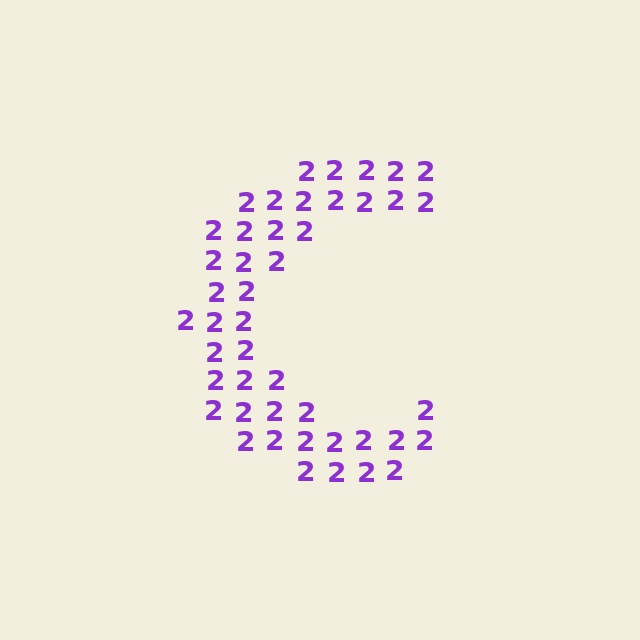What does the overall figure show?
The overall figure shows the letter C.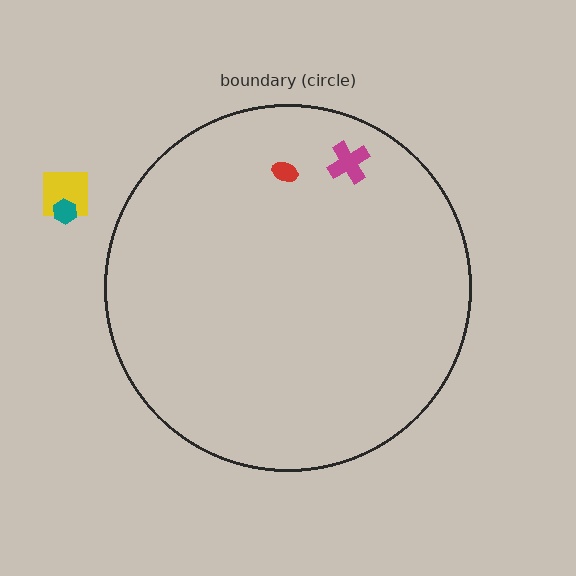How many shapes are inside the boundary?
2 inside, 2 outside.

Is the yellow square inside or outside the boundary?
Outside.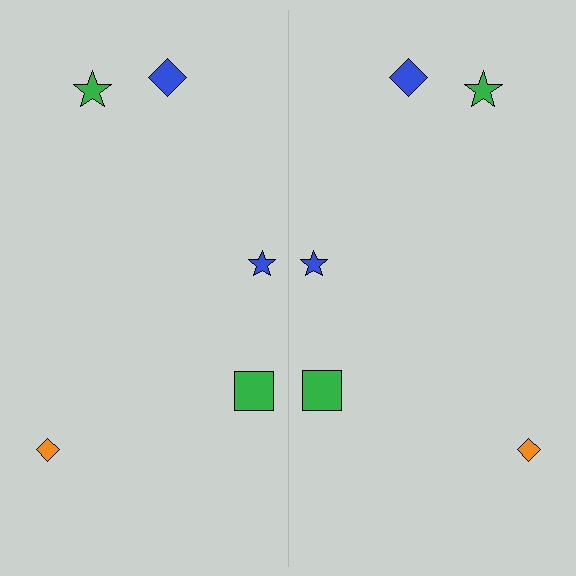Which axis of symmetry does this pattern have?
The pattern has a vertical axis of symmetry running through the center of the image.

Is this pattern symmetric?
Yes, this pattern has bilateral (reflection) symmetry.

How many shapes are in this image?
There are 10 shapes in this image.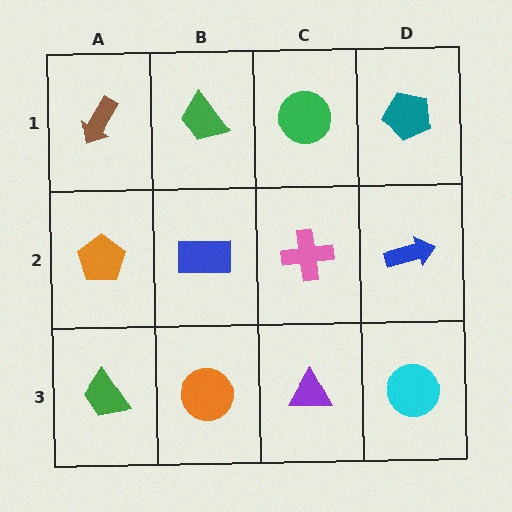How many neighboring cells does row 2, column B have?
4.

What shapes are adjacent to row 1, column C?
A pink cross (row 2, column C), a green trapezoid (row 1, column B), a teal pentagon (row 1, column D).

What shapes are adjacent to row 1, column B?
A blue rectangle (row 2, column B), a brown arrow (row 1, column A), a green circle (row 1, column C).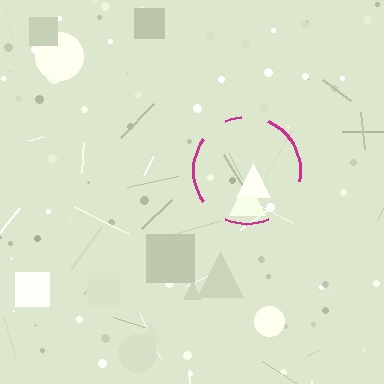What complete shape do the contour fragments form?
The contour fragments form a circle.